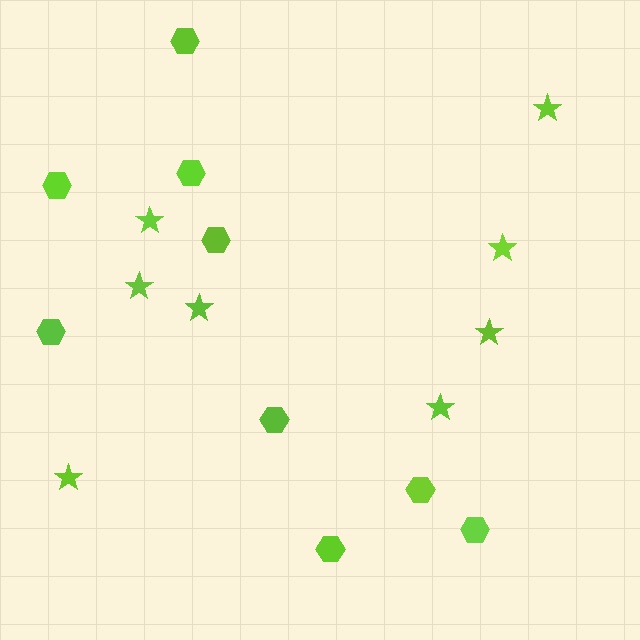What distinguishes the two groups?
There are 2 groups: one group of stars (8) and one group of hexagons (9).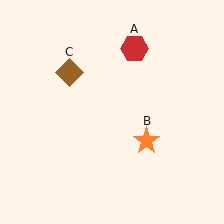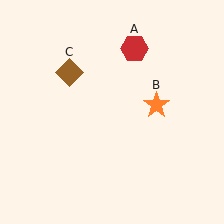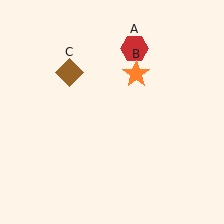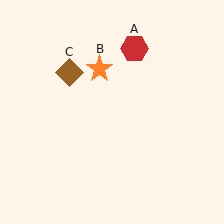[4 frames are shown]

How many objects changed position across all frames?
1 object changed position: orange star (object B).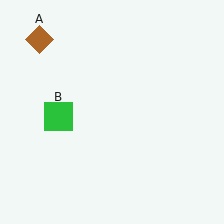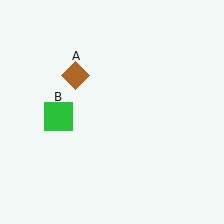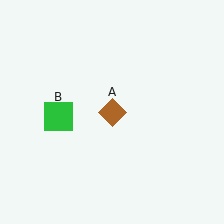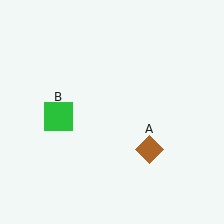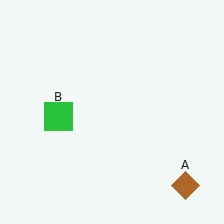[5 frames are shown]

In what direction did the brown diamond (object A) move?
The brown diamond (object A) moved down and to the right.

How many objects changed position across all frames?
1 object changed position: brown diamond (object A).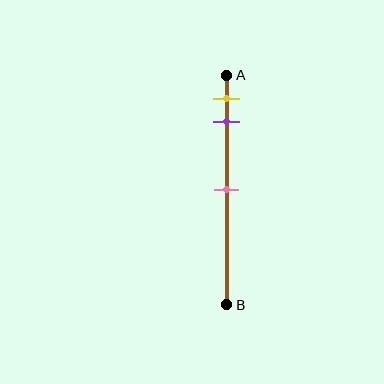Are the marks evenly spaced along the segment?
No, the marks are not evenly spaced.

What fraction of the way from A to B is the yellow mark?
The yellow mark is approximately 10% (0.1) of the way from A to B.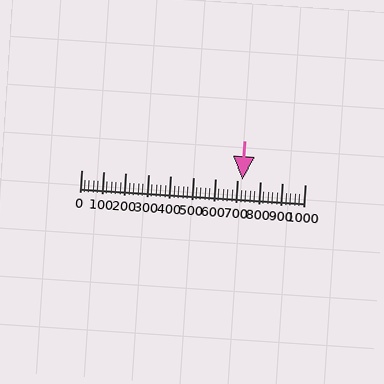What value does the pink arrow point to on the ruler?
The pink arrow points to approximately 721.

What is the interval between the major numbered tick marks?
The major tick marks are spaced 100 units apart.